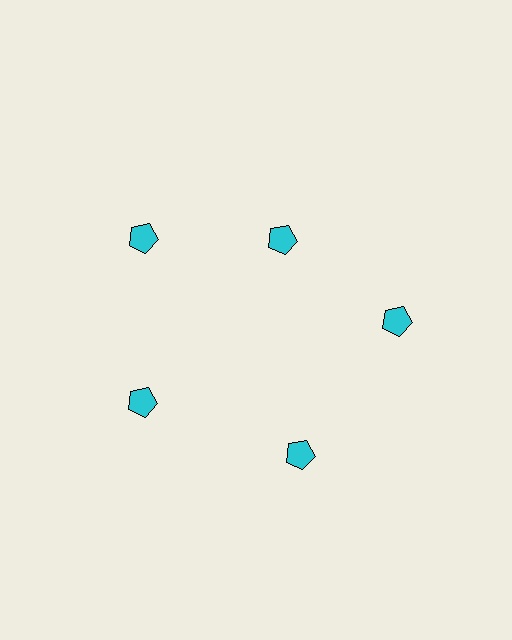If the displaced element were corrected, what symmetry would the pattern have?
It would have 5-fold rotational symmetry — the pattern would map onto itself every 72 degrees.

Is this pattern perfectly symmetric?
No. The 5 cyan pentagons are arranged in a ring, but one element near the 1 o'clock position is pulled inward toward the center, breaking the 5-fold rotational symmetry.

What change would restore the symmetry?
The symmetry would be restored by moving it outward, back onto the ring so that all 5 pentagons sit at equal angles and equal distance from the center.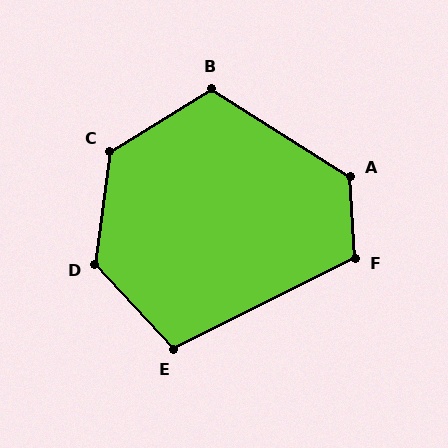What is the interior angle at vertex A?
Approximately 125 degrees (obtuse).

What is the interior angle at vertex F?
Approximately 114 degrees (obtuse).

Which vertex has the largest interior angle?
D, at approximately 130 degrees.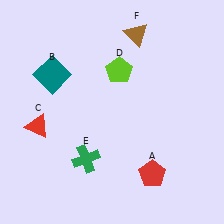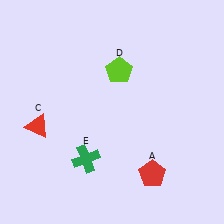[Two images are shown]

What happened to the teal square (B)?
The teal square (B) was removed in Image 2. It was in the top-left area of Image 1.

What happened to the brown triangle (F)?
The brown triangle (F) was removed in Image 2. It was in the top-right area of Image 1.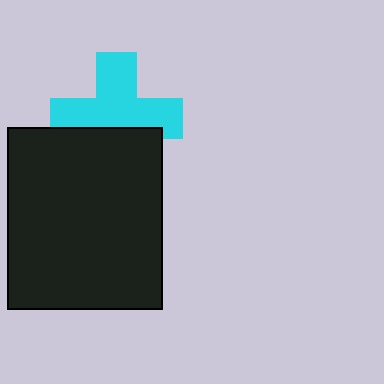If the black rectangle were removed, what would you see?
You would see the complete cyan cross.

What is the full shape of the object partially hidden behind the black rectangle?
The partially hidden object is a cyan cross.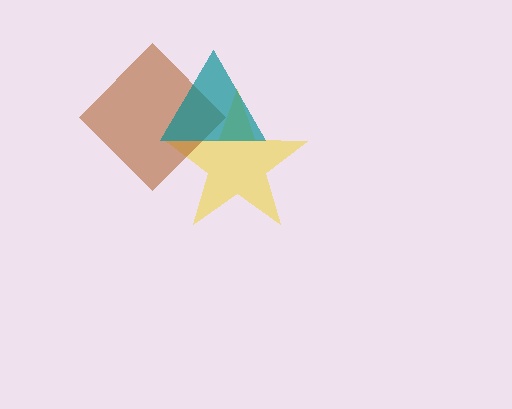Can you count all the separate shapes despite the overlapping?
Yes, there are 3 separate shapes.